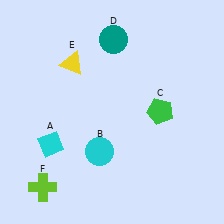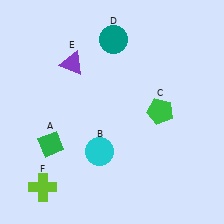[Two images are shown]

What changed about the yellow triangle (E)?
In Image 1, E is yellow. In Image 2, it changed to purple.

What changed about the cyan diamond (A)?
In Image 1, A is cyan. In Image 2, it changed to green.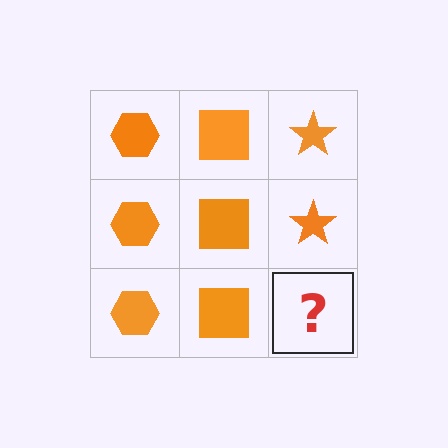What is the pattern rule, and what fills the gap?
The rule is that each column has a consistent shape. The gap should be filled with an orange star.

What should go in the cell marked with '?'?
The missing cell should contain an orange star.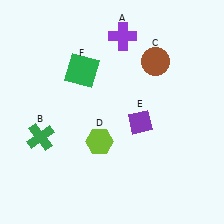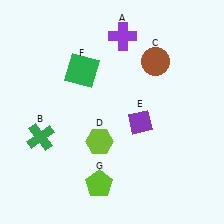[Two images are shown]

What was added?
A lime pentagon (G) was added in Image 2.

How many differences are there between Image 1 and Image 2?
There is 1 difference between the two images.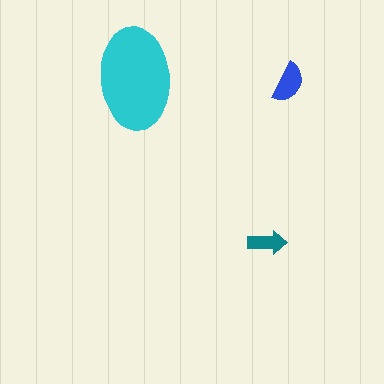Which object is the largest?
The cyan ellipse.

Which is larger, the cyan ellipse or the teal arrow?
The cyan ellipse.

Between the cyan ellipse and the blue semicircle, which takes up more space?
The cyan ellipse.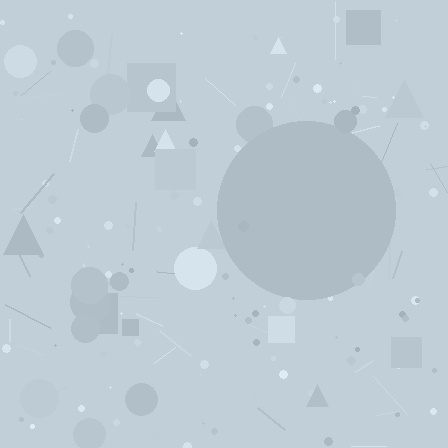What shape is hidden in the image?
A circle is hidden in the image.